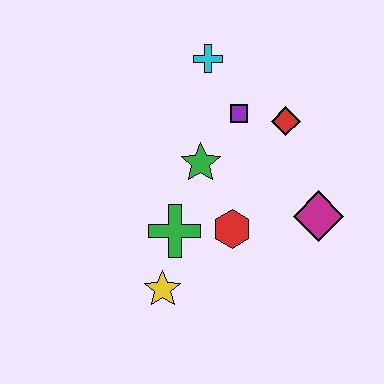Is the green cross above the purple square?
No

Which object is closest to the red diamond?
The purple square is closest to the red diamond.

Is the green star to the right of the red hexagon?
No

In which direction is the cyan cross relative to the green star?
The cyan cross is above the green star.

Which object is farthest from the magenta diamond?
The cyan cross is farthest from the magenta diamond.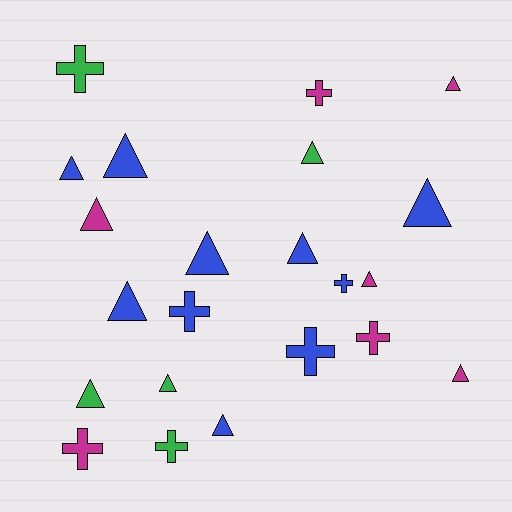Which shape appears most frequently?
Triangle, with 14 objects.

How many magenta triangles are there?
There are 4 magenta triangles.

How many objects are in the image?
There are 22 objects.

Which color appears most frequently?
Blue, with 10 objects.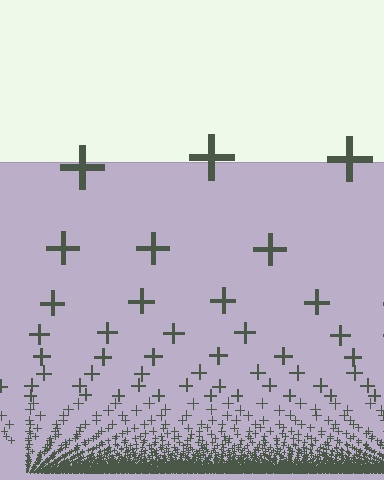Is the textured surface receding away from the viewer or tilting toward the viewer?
The surface appears to tilt toward the viewer. Texture elements get larger and sparser toward the top.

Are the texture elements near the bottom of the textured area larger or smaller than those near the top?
Smaller. The gradient is inverted — elements near the bottom are smaller and denser.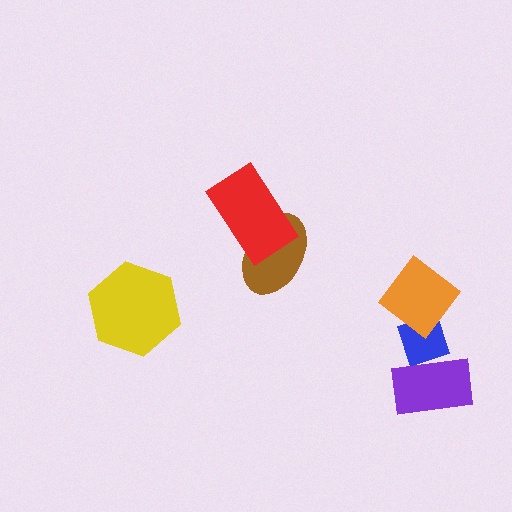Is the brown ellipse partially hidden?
Yes, it is partially covered by another shape.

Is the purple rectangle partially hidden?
No, no other shape covers it.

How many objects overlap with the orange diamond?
1 object overlaps with the orange diamond.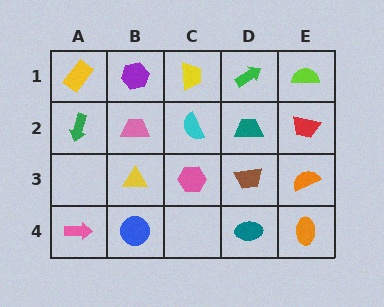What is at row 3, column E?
An orange semicircle.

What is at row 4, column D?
A teal ellipse.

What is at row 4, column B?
A blue circle.